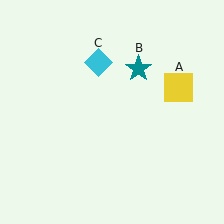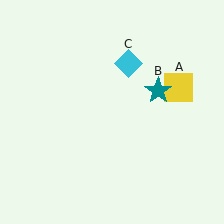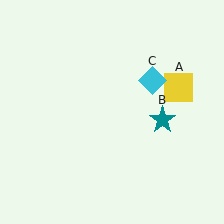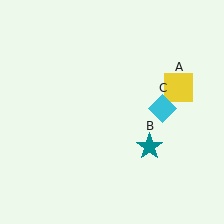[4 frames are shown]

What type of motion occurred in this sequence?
The teal star (object B), cyan diamond (object C) rotated clockwise around the center of the scene.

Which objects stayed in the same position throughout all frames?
Yellow square (object A) remained stationary.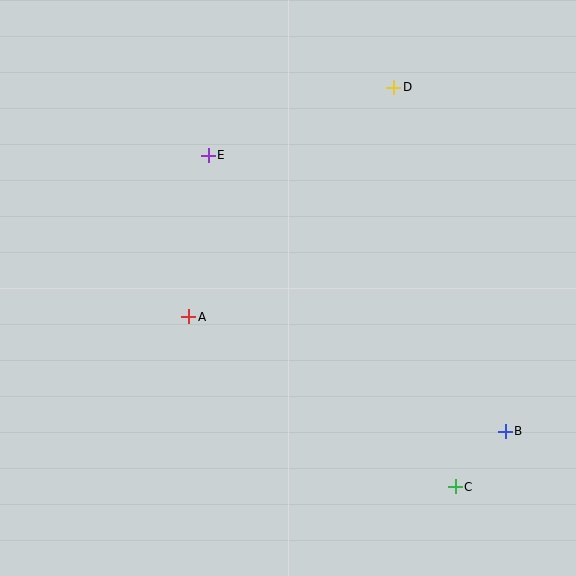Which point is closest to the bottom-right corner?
Point C is closest to the bottom-right corner.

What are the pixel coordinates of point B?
Point B is at (505, 431).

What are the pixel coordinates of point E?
Point E is at (208, 155).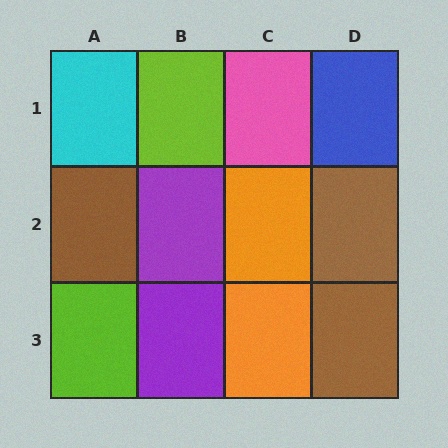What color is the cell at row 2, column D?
Brown.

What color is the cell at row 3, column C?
Orange.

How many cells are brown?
3 cells are brown.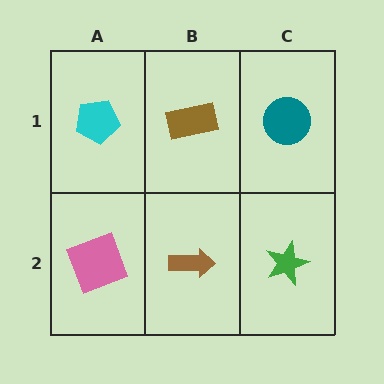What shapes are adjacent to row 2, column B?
A brown rectangle (row 1, column B), a pink square (row 2, column A), a green star (row 2, column C).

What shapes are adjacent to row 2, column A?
A cyan pentagon (row 1, column A), a brown arrow (row 2, column B).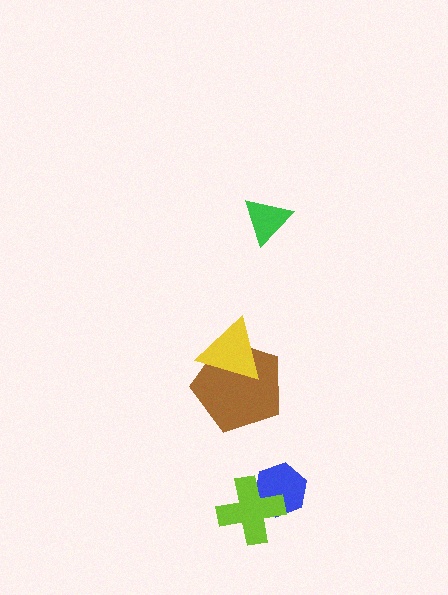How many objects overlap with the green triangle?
0 objects overlap with the green triangle.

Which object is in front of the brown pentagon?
The yellow triangle is in front of the brown pentagon.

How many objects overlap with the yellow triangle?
1 object overlaps with the yellow triangle.